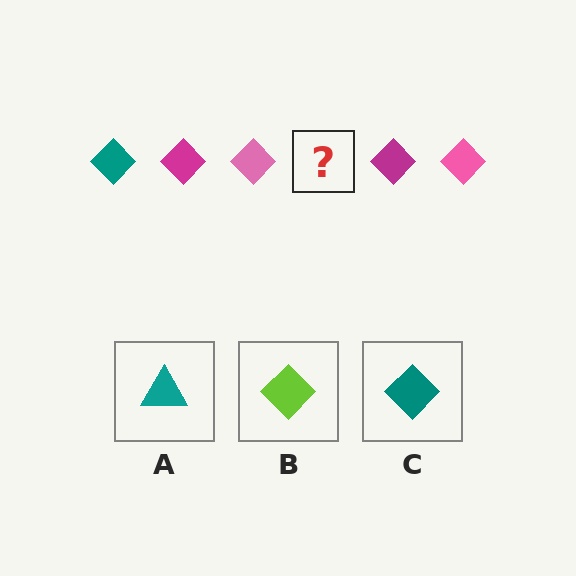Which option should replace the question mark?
Option C.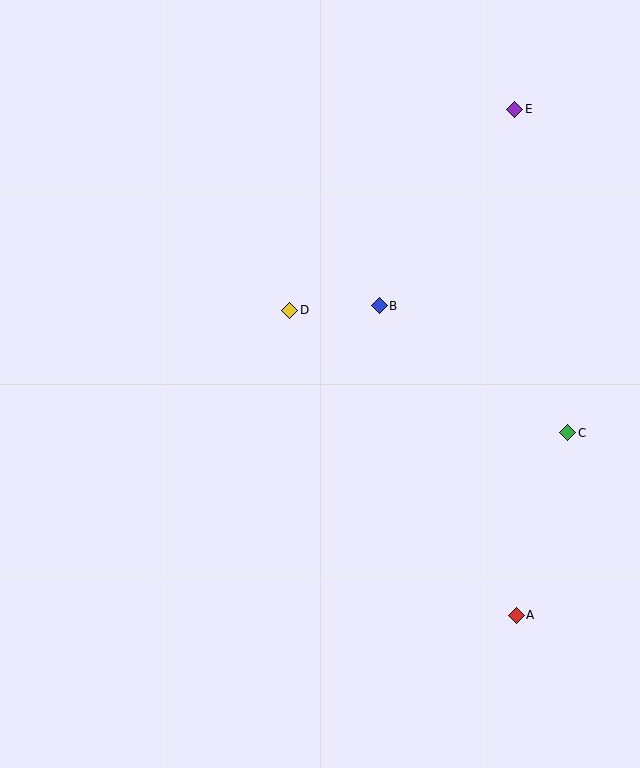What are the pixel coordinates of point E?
Point E is at (515, 109).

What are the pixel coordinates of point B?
Point B is at (379, 306).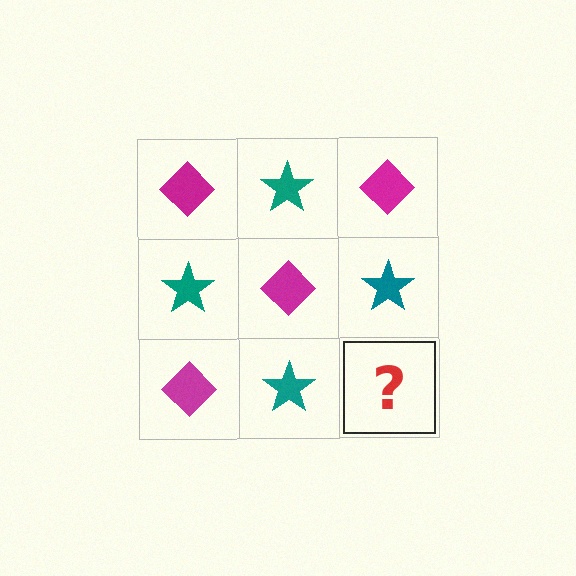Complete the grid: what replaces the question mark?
The question mark should be replaced with a magenta diamond.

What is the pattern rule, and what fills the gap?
The rule is that it alternates magenta diamond and teal star in a checkerboard pattern. The gap should be filled with a magenta diamond.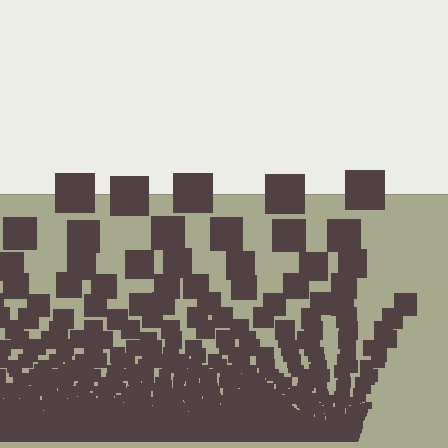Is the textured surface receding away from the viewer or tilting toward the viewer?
The surface appears to tilt toward the viewer. Texture elements get larger and sparser toward the top.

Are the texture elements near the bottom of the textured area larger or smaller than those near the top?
Smaller. The gradient is inverted — elements near the bottom are smaller and denser.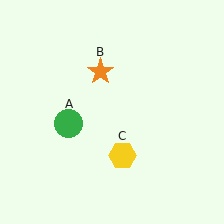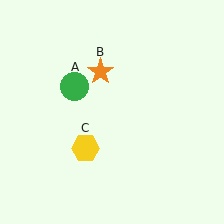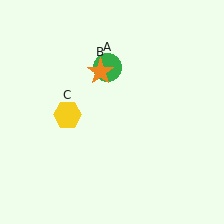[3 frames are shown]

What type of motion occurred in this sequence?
The green circle (object A), yellow hexagon (object C) rotated clockwise around the center of the scene.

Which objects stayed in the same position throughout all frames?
Orange star (object B) remained stationary.